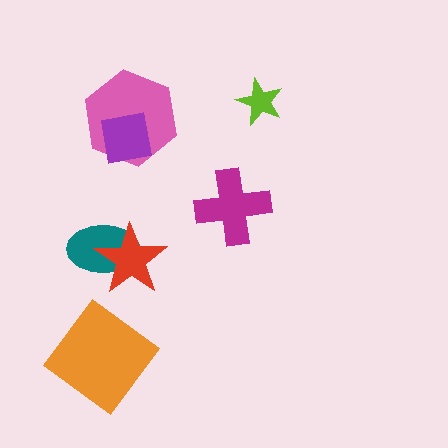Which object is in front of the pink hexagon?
The purple square is in front of the pink hexagon.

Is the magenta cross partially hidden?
No, no other shape covers it.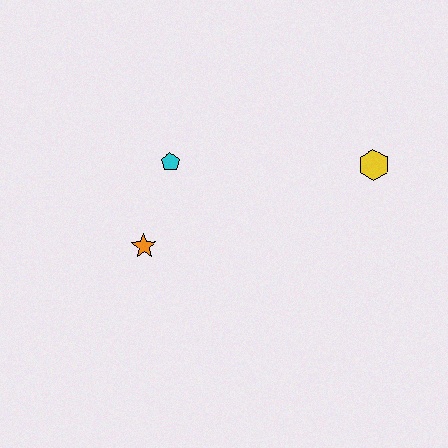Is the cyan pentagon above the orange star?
Yes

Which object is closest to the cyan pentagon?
The orange star is closest to the cyan pentagon.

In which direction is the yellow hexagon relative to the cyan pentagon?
The yellow hexagon is to the right of the cyan pentagon.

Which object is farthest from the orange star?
The yellow hexagon is farthest from the orange star.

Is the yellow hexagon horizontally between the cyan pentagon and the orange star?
No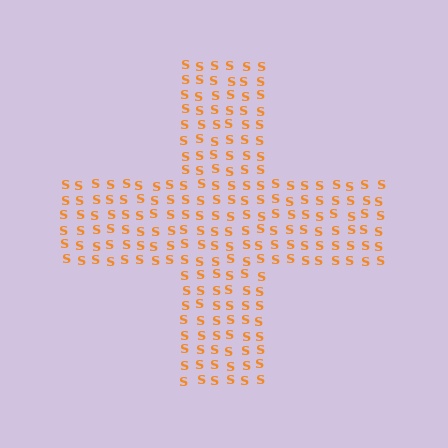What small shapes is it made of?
It is made of small letter S's.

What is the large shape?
The large shape is a cross.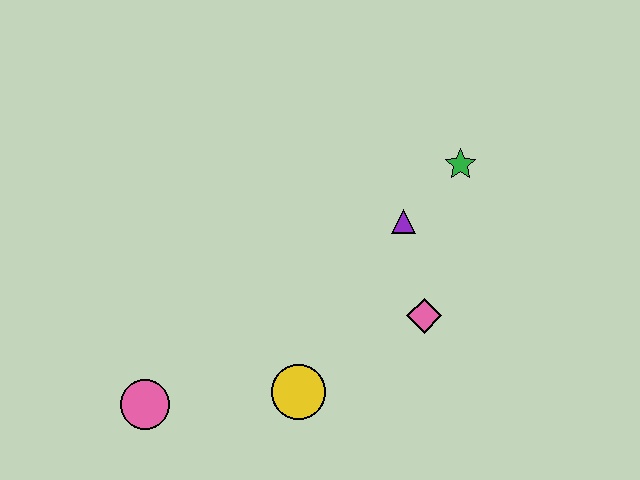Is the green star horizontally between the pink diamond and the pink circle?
No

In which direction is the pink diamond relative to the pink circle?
The pink diamond is to the right of the pink circle.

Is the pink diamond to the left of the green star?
Yes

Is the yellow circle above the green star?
No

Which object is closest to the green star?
The purple triangle is closest to the green star.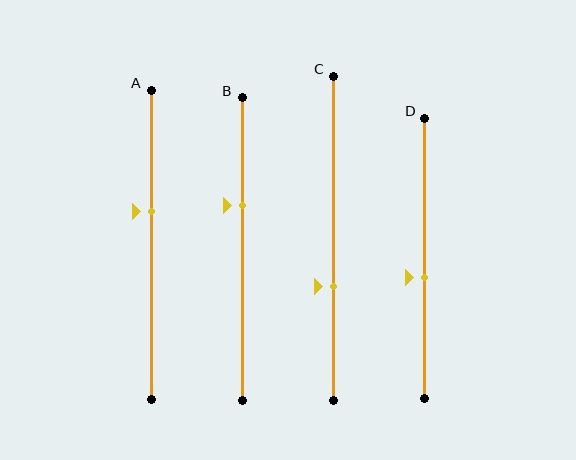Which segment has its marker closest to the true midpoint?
Segment D has its marker closest to the true midpoint.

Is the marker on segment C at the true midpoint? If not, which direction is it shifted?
No, the marker on segment C is shifted downward by about 15% of the segment length.